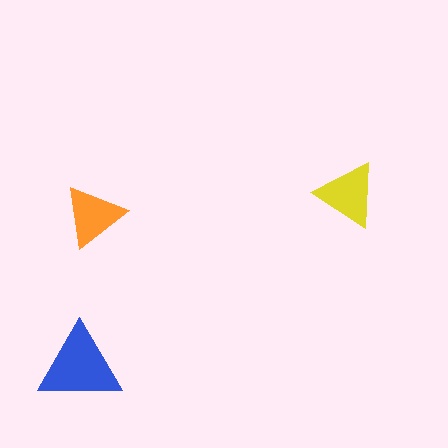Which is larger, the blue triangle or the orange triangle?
The blue one.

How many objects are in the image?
There are 3 objects in the image.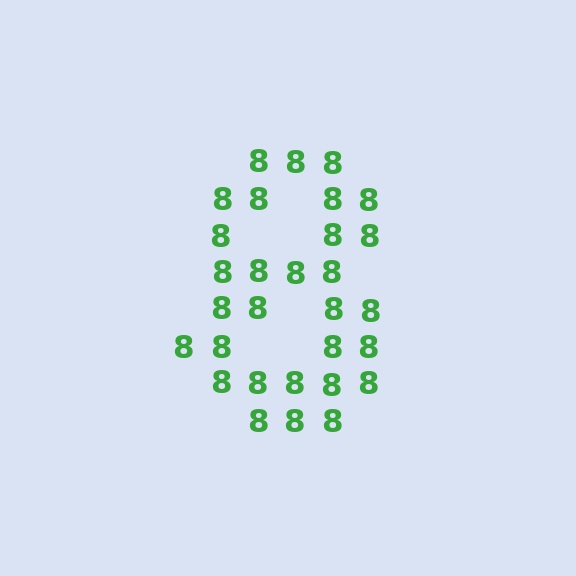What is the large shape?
The large shape is the digit 8.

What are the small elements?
The small elements are digit 8's.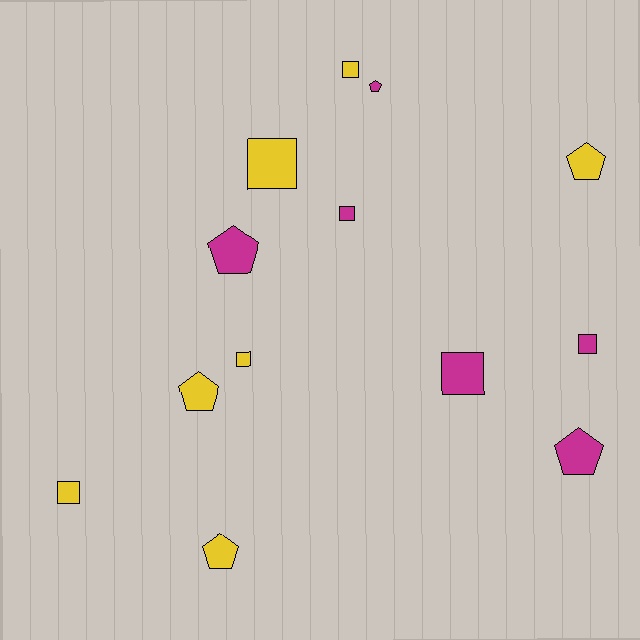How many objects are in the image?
There are 13 objects.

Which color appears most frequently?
Yellow, with 7 objects.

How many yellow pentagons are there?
There are 3 yellow pentagons.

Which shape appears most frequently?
Square, with 7 objects.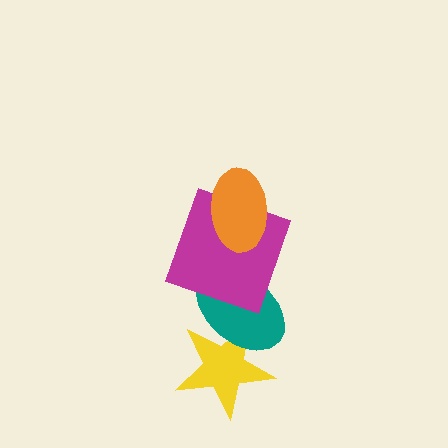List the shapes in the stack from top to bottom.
From top to bottom: the orange ellipse, the magenta square, the teal ellipse, the yellow star.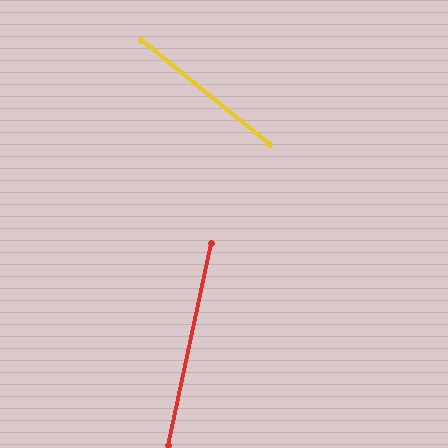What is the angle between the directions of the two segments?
Approximately 63 degrees.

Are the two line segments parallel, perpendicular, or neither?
Neither parallel nor perpendicular — they differ by about 63°.